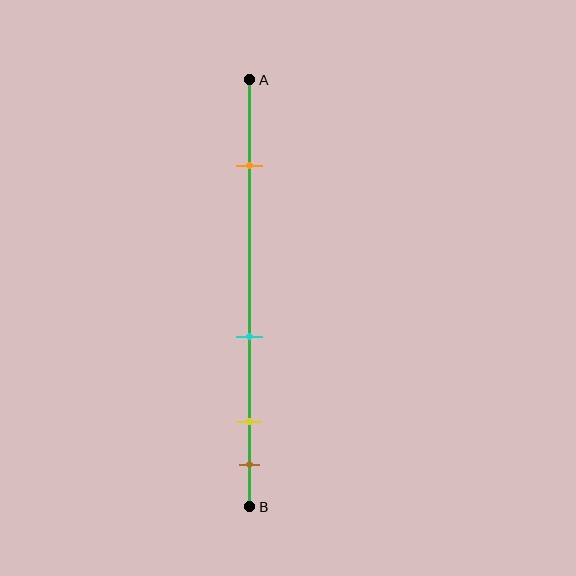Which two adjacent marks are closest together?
The yellow and brown marks are the closest adjacent pair.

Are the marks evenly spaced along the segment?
No, the marks are not evenly spaced.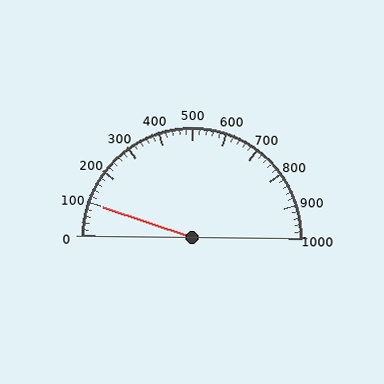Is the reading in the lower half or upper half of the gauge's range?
The reading is in the lower half of the range (0 to 1000).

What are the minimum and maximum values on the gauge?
The gauge ranges from 0 to 1000.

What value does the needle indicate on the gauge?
The needle indicates approximately 100.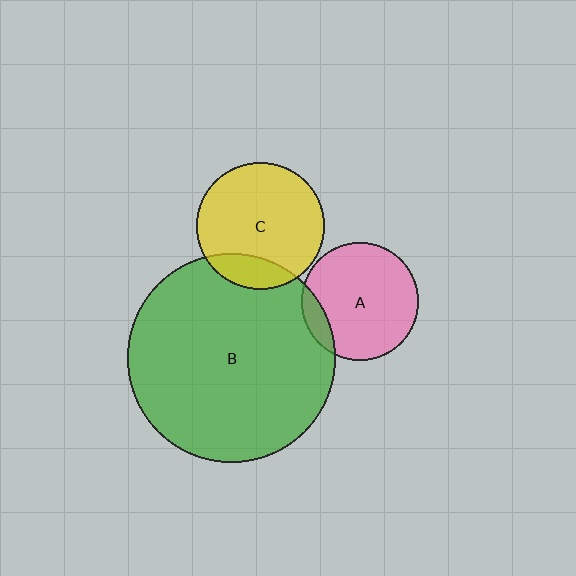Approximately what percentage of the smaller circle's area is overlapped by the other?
Approximately 10%.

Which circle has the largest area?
Circle B (green).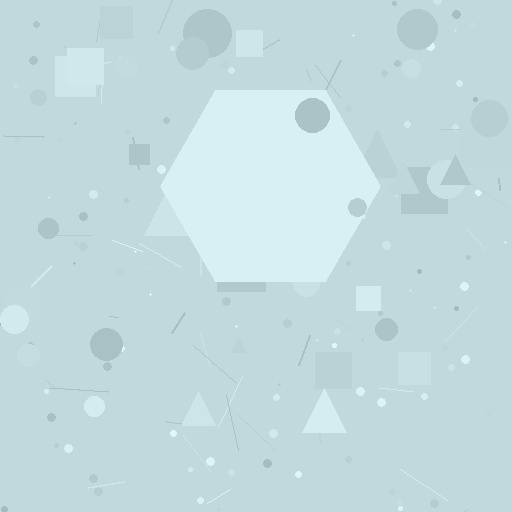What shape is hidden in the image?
A hexagon is hidden in the image.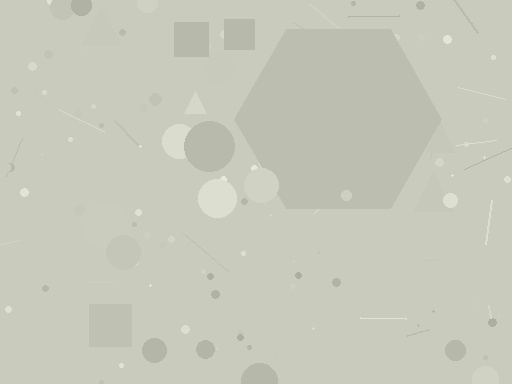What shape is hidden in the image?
A hexagon is hidden in the image.